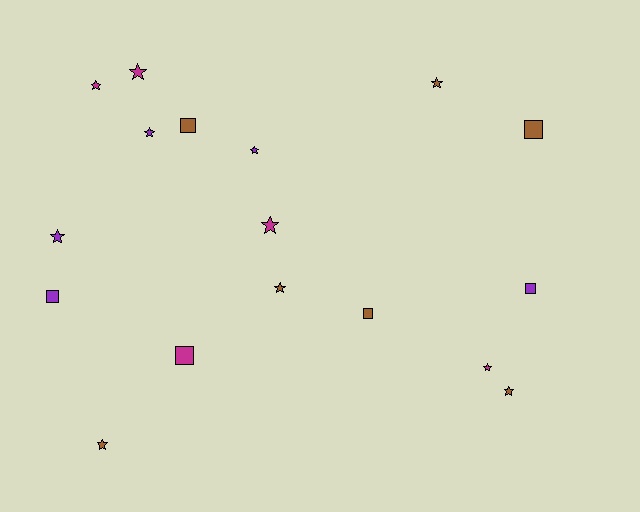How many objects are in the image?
There are 17 objects.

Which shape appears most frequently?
Star, with 11 objects.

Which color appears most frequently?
Brown, with 7 objects.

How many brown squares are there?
There are 3 brown squares.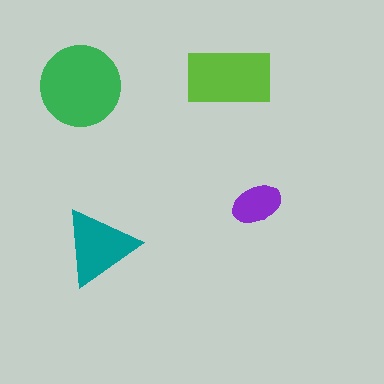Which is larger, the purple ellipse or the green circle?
The green circle.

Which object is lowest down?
The teal triangle is bottommost.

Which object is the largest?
The green circle.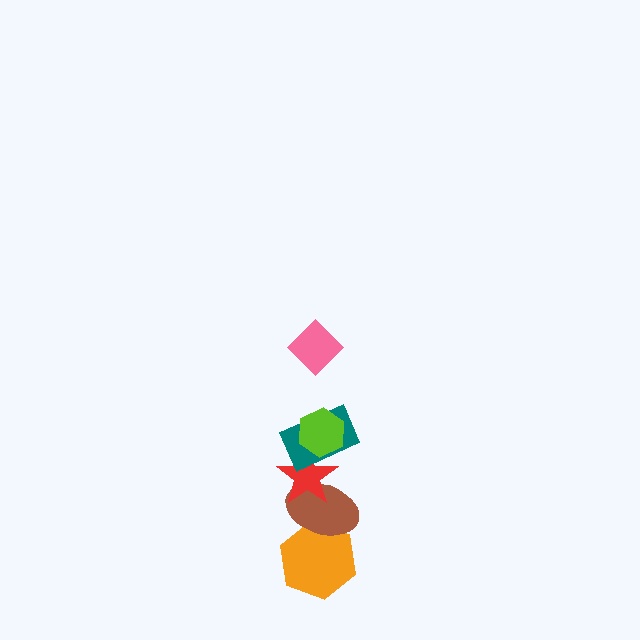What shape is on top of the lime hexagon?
The pink diamond is on top of the lime hexagon.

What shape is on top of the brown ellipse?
The red star is on top of the brown ellipse.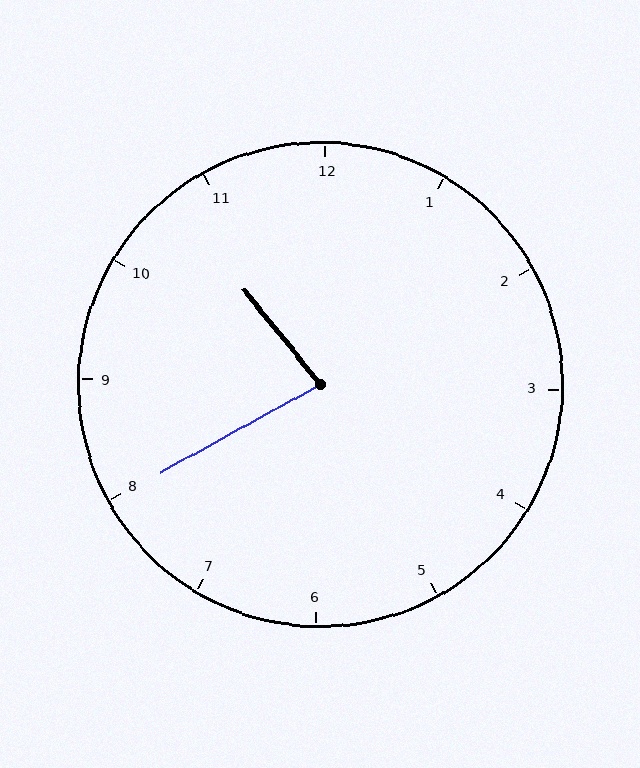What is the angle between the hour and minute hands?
Approximately 80 degrees.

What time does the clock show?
10:40.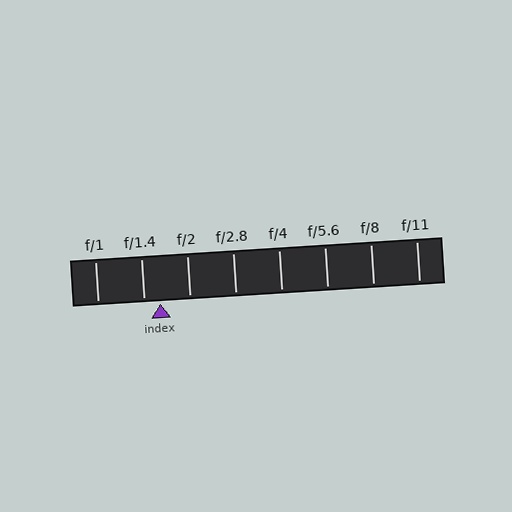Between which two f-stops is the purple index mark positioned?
The index mark is between f/1.4 and f/2.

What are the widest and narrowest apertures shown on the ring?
The widest aperture shown is f/1 and the narrowest is f/11.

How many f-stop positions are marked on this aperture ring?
There are 8 f-stop positions marked.